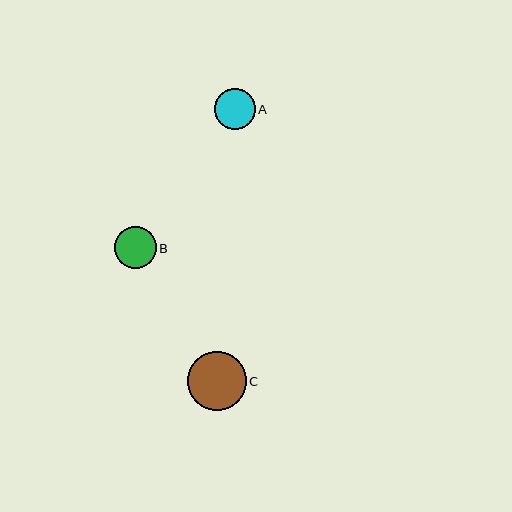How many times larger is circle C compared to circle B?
Circle C is approximately 1.4 times the size of circle B.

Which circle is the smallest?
Circle A is the smallest with a size of approximately 41 pixels.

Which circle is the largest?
Circle C is the largest with a size of approximately 59 pixels.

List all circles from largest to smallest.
From largest to smallest: C, B, A.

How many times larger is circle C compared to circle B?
Circle C is approximately 1.4 times the size of circle B.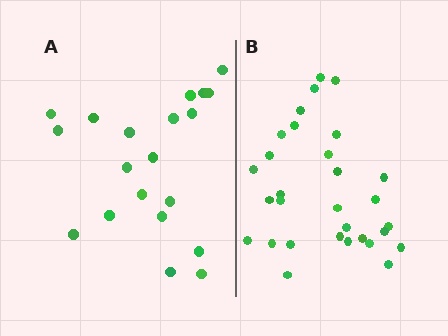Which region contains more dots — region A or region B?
Region B (the right region) has more dots.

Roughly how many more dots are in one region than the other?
Region B has roughly 10 or so more dots than region A.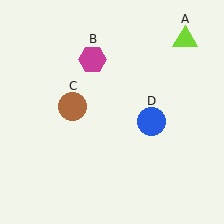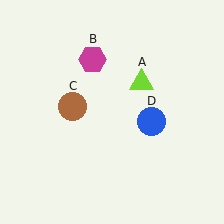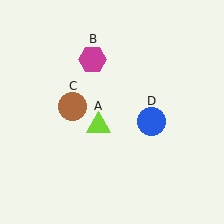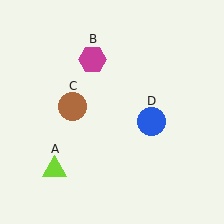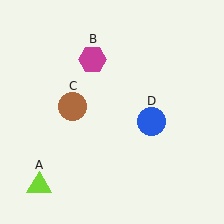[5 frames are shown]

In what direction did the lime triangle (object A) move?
The lime triangle (object A) moved down and to the left.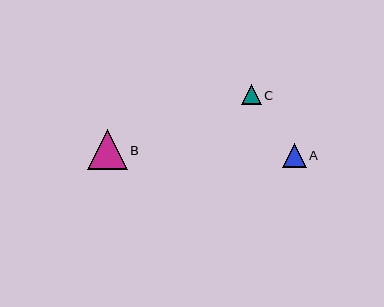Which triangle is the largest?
Triangle B is the largest with a size of approximately 40 pixels.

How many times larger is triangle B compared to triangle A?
Triangle B is approximately 1.7 times the size of triangle A.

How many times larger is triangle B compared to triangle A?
Triangle B is approximately 1.7 times the size of triangle A.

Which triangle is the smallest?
Triangle C is the smallest with a size of approximately 20 pixels.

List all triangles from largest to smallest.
From largest to smallest: B, A, C.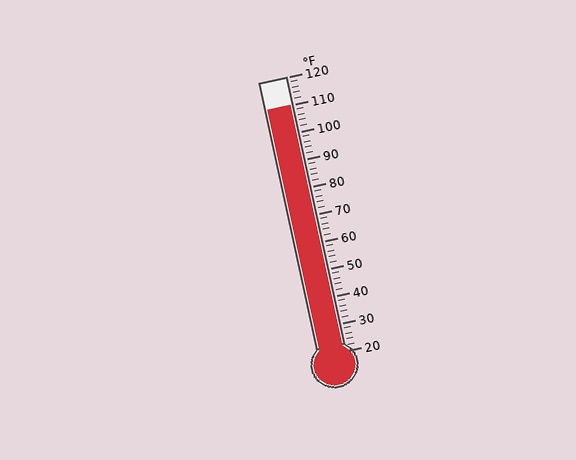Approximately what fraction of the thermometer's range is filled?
The thermometer is filled to approximately 90% of its range.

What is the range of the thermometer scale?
The thermometer scale ranges from 20°F to 120°F.